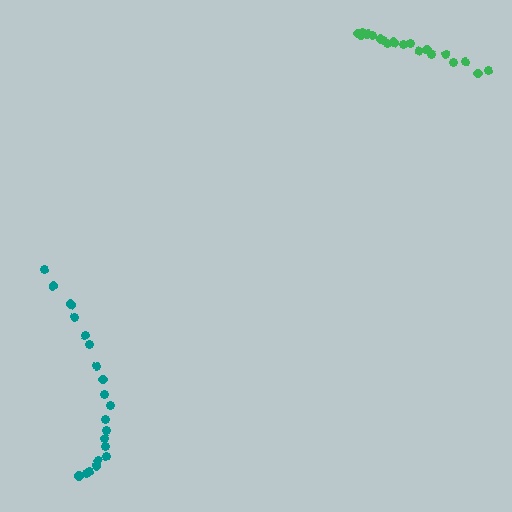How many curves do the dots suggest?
There are 2 distinct paths.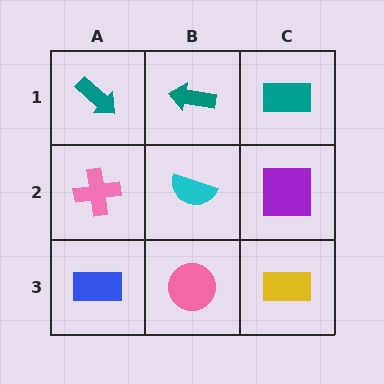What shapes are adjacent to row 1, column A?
A pink cross (row 2, column A), a teal arrow (row 1, column B).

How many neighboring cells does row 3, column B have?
3.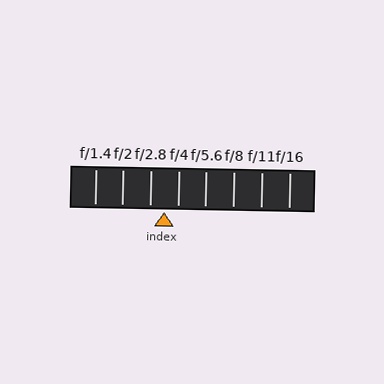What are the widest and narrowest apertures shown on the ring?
The widest aperture shown is f/1.4 and the narrowest is f/16.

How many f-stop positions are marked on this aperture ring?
There are 8 f-stop positions marked.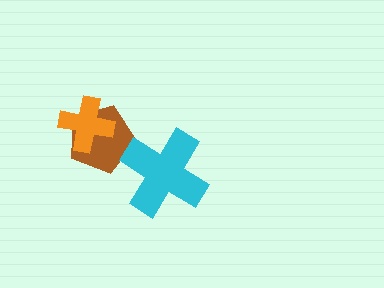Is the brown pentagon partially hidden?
Yes, it is partially covered by another shape.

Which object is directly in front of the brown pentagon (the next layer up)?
The cyan cross is directly in front of the brown pentagon.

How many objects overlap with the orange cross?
1 object overlaps with the orange cross.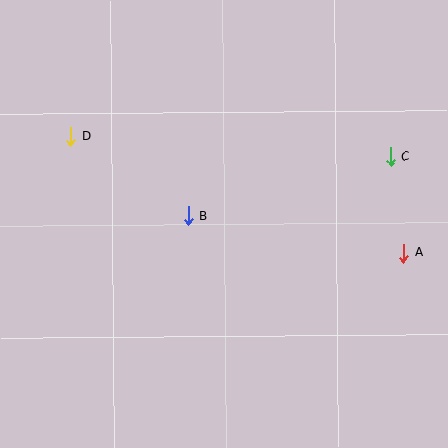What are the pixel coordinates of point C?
Point C is at (391, 157).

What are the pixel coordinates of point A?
Point A is at (404, 253).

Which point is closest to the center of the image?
Point B at (188, 216) is closest to the center.